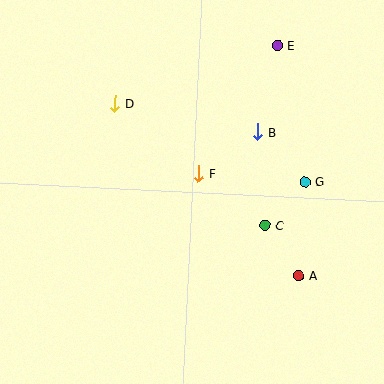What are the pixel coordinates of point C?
Point C is at (265, 225).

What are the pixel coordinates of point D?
Point D is at (115, 103).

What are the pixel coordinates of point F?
Point F is at (199, 173).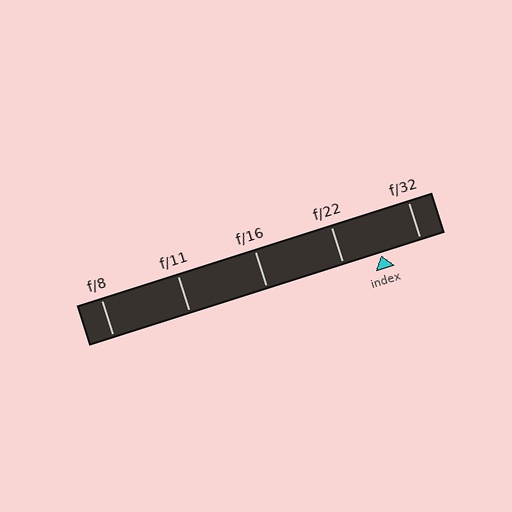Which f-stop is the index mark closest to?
The index mark is closest to f/22.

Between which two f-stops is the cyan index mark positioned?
The index mark is between f/22 and f/32.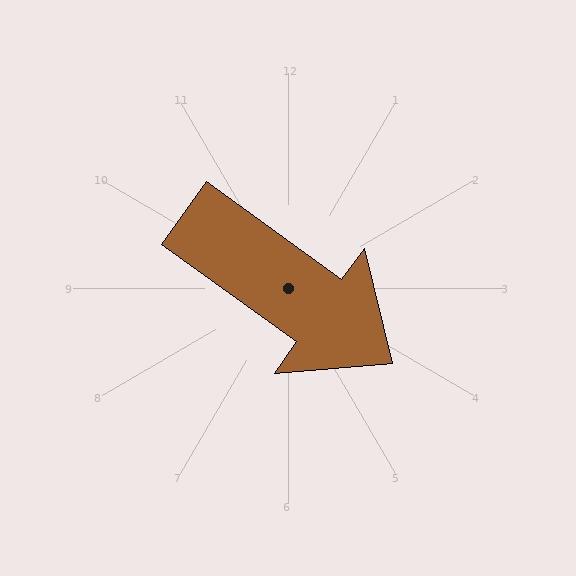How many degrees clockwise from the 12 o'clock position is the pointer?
Approximately 126 degrees.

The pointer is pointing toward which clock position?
Roughly 4 o'clock.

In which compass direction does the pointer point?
Southeast.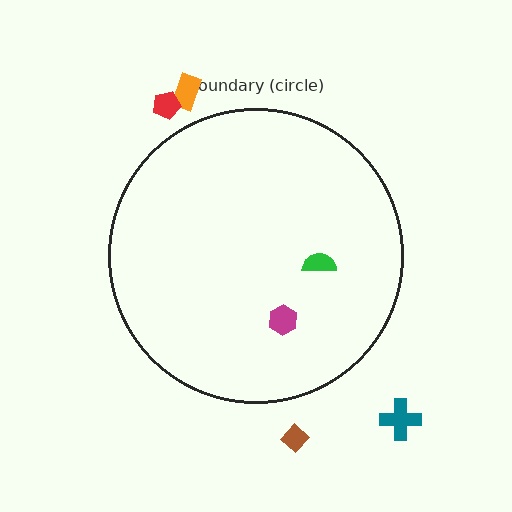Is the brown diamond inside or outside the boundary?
Outside.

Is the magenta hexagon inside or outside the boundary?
Inside.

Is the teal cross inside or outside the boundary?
Outside.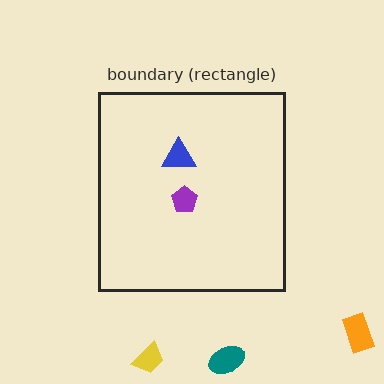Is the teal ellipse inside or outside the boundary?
Outside.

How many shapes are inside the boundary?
2 inside, 3 outside.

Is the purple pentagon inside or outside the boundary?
Inside.